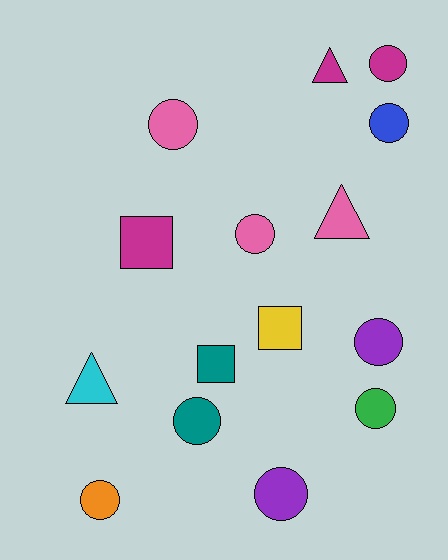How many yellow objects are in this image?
There is 1 yellow object.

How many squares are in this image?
There are 3 squares.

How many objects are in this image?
There are 15 objects.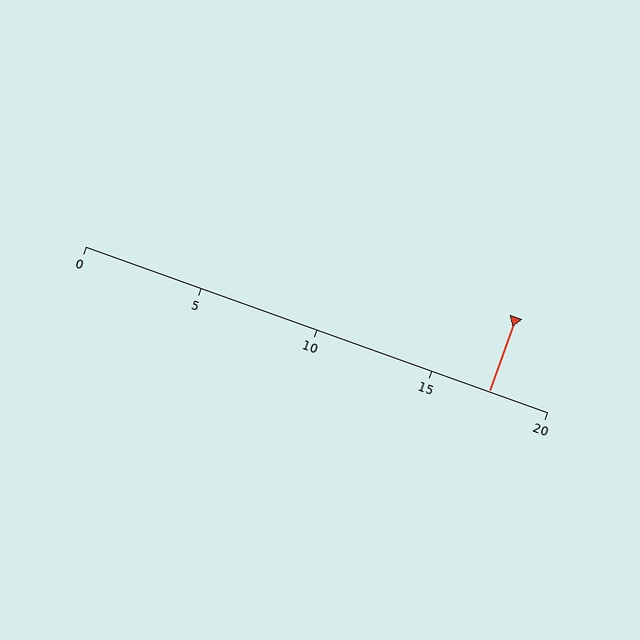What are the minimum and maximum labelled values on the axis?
The axis runs from 0 to 20.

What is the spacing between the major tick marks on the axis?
The major ticks are spaced 5 apart.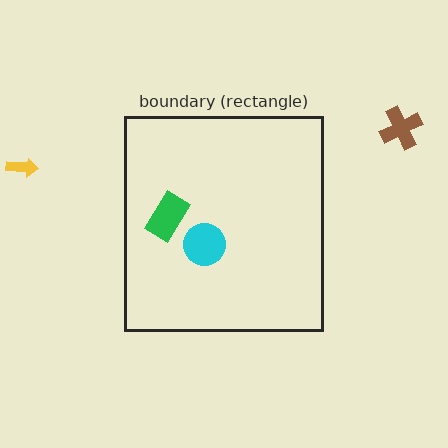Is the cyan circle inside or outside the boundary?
Inside.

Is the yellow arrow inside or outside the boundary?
Outside.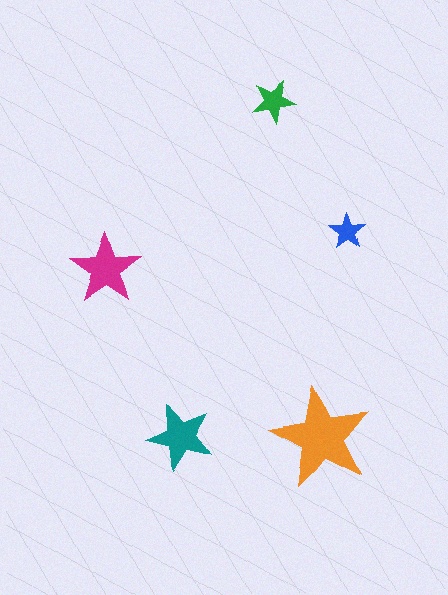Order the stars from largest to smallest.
the orange one, the magenta one, the teal one, the green one, the blue one.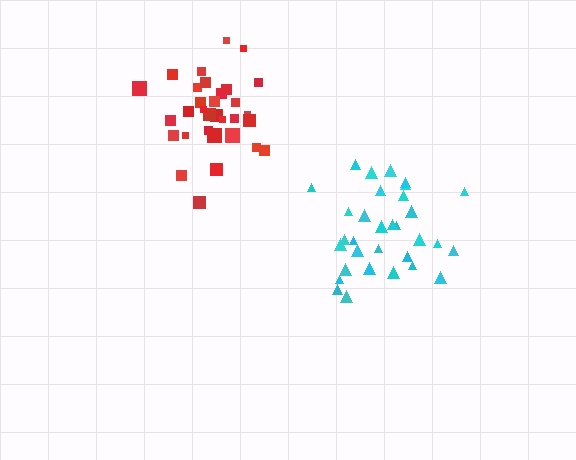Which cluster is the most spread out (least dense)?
Red.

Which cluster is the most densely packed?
Cyan.